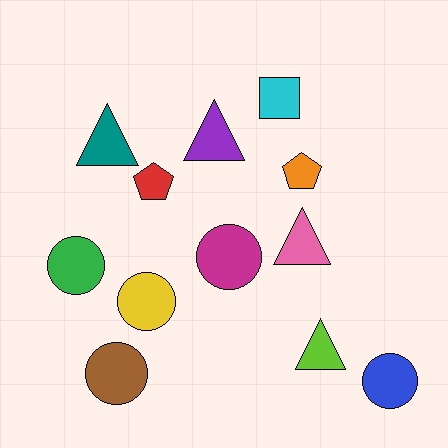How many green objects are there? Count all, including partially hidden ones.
There is 1 green object.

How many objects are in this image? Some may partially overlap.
There are 12 objects.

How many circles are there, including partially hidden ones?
There are 5 circles.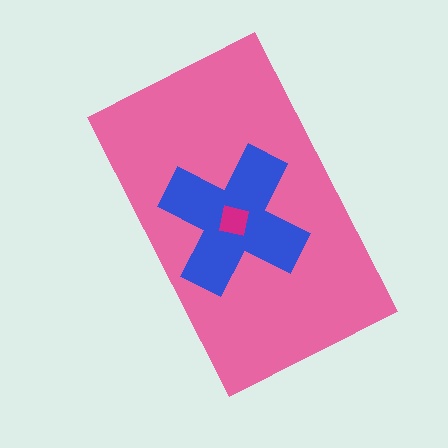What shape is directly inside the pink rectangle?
The blue cross.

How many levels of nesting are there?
3.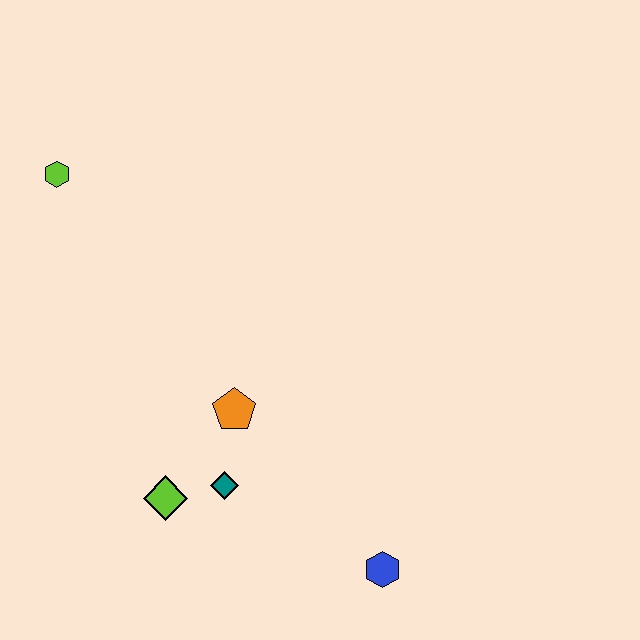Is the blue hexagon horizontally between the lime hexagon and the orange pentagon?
No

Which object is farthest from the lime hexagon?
The blue hexagon is farthest from the lime hexagon.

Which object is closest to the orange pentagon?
The teal diamond is closest to the orange pentagon.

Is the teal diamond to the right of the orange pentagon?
No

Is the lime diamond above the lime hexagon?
No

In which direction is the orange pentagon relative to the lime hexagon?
The orange pentagon is below the lime hexagon.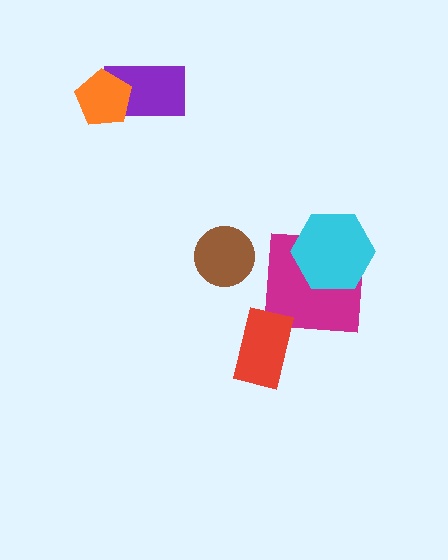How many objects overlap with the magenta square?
1 object overlaps with the magenta square.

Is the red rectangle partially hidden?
No, no other shape covers it.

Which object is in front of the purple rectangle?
The orange pentagon is in front of the purple rectangle.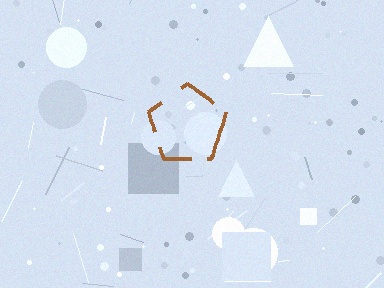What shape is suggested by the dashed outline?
The dashed outline suggests a pentagon.